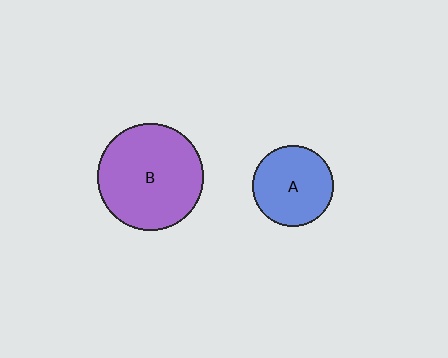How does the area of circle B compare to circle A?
Approximately 1.7 times.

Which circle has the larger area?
Circle B (purple).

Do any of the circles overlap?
No, none of the circles overlap.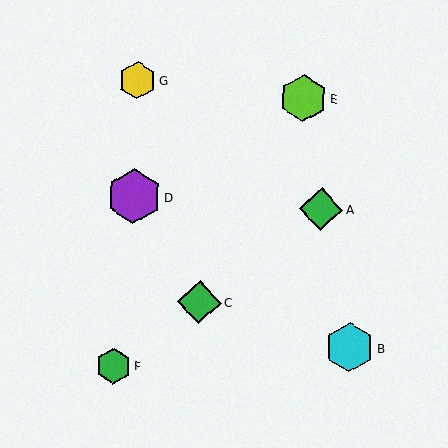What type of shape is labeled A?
Shape A is a green diamond.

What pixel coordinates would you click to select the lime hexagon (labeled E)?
Click at (303, 98) to select the lime hexagon E.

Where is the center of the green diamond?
The center of the green diamond is at (199, 302).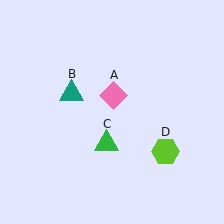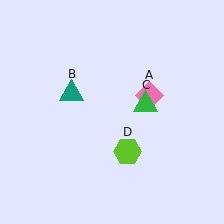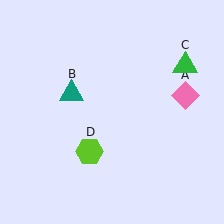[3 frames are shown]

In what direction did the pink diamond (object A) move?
The pink diamond (object A) moved right.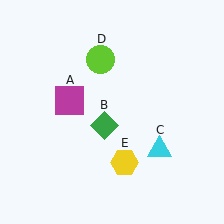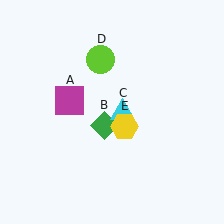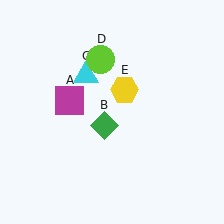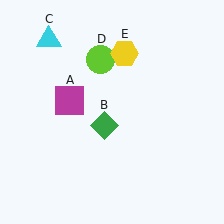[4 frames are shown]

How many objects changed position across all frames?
2 objects changed position: cyan triangle (object C), yellow hexagon (object E).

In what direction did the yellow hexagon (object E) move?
The yellow hexagon (object E) moved up.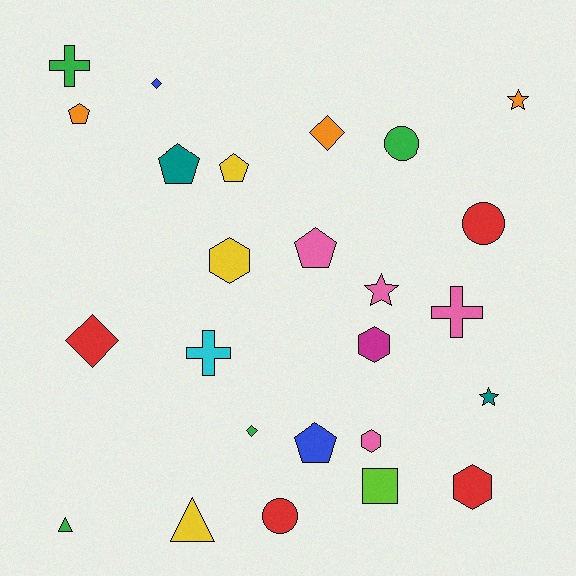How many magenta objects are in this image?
There is 1 magenta object.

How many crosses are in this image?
There are 3 crosses.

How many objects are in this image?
There are 25 objects.